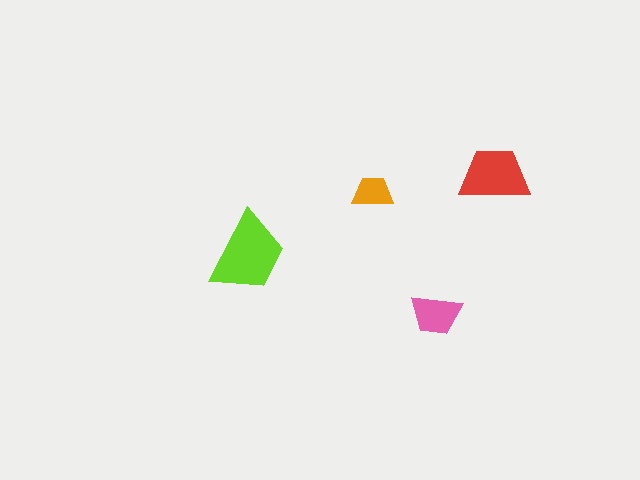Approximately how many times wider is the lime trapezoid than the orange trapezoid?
About 2 times wider.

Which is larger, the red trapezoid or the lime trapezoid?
The lime one.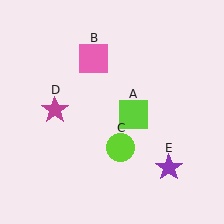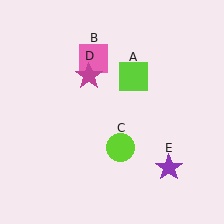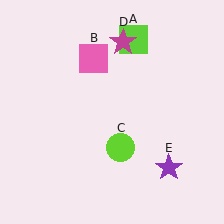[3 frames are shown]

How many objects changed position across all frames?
2 objects changed position: lime square (object A), magenta star (object D).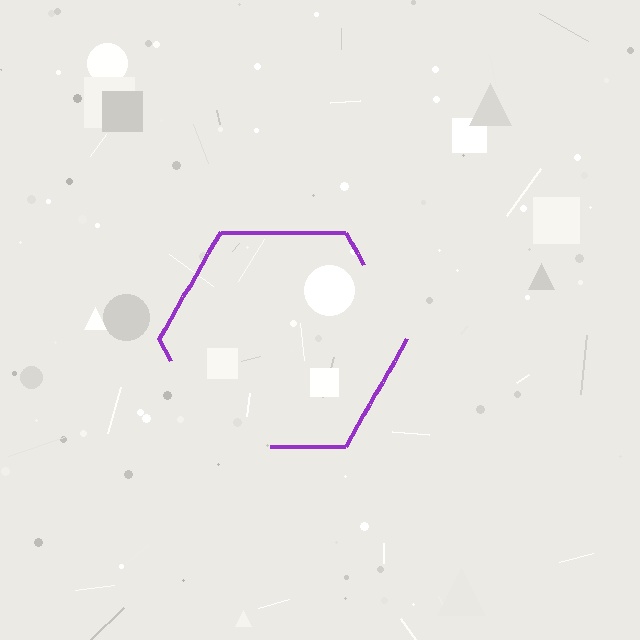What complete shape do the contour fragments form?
The contour fragments form a hexagon.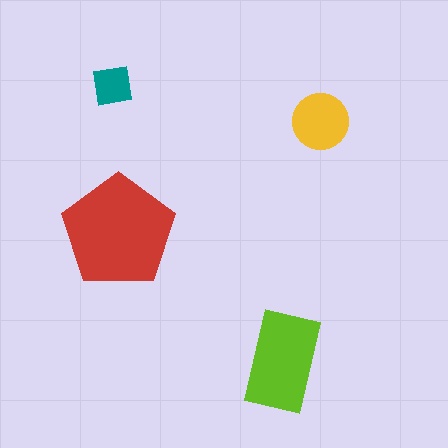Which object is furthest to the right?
The yellow circle is rightmost.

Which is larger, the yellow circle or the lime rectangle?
The lime rectangle.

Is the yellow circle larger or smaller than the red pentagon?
Smaller.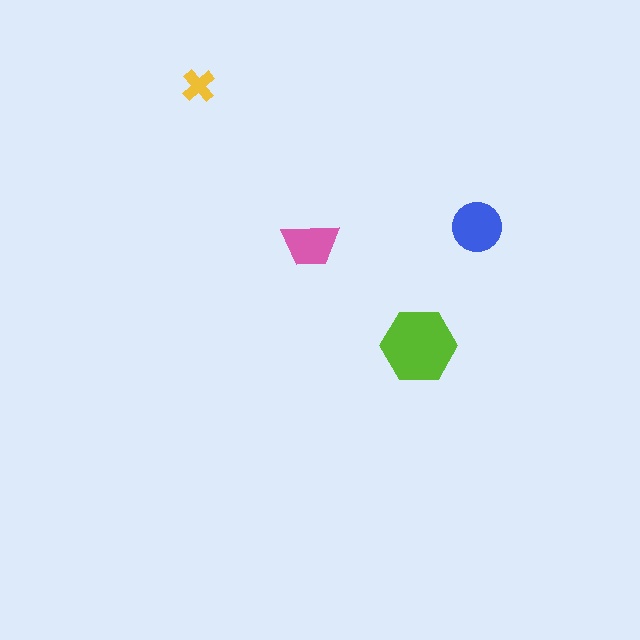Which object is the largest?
The lime hexagon.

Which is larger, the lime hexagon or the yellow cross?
The lime hexagon.